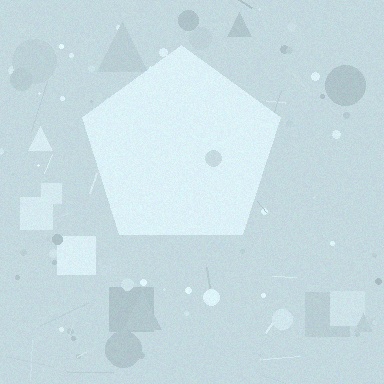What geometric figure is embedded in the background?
A pentagon is embedded in the background.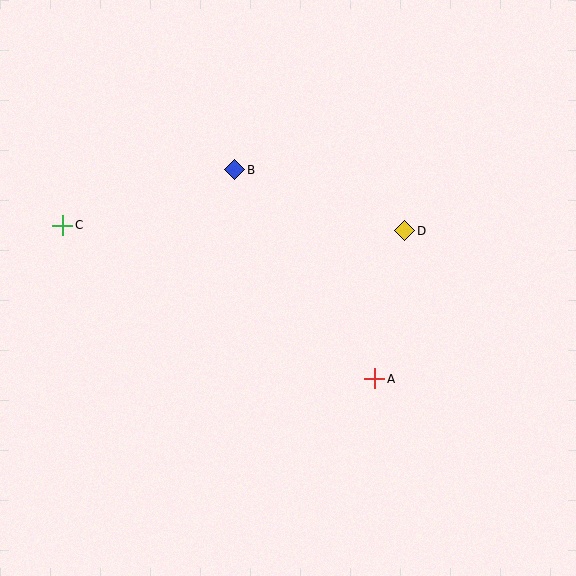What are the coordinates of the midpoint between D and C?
The midpoint between D and C is at (234, 228).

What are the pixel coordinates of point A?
Point A is at (375, 379).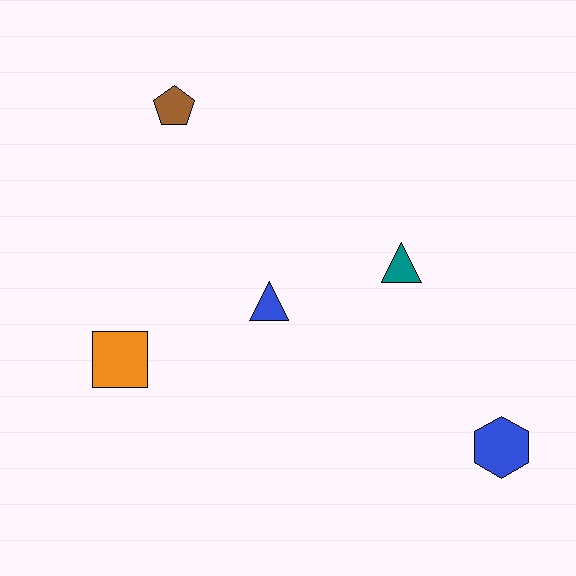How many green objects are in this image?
There are no green objects.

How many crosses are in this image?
There are no crosses.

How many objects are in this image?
There are 5 objects.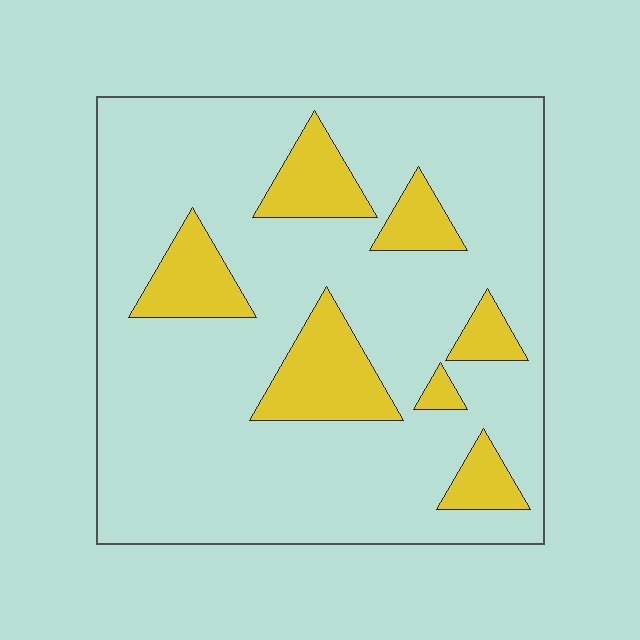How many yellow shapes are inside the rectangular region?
7.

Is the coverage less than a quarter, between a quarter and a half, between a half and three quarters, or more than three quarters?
Less than a quarter.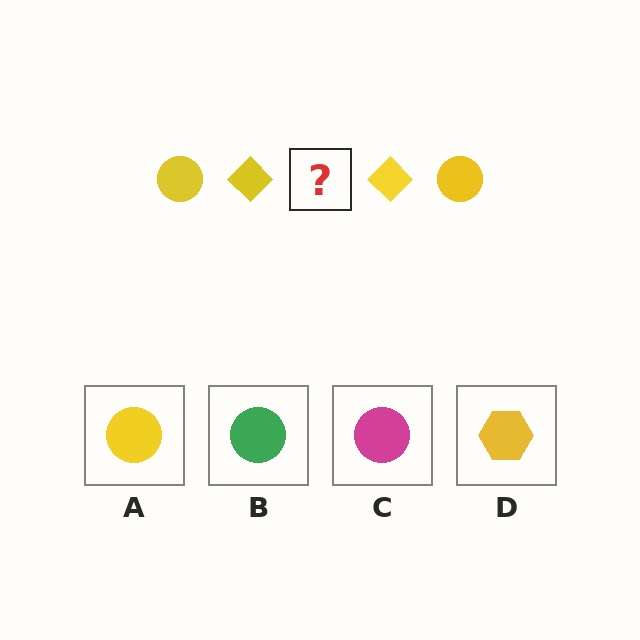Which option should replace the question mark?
Option A.